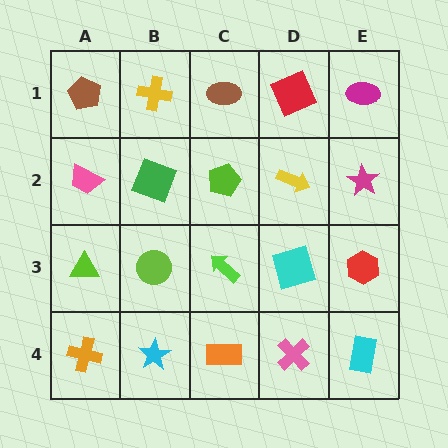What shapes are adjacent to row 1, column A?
A pink trapezoid (row 2, column A), a yellow cross (row 1, column B).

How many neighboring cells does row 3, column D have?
4.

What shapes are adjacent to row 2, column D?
A red square (row 1, column D), a cyan square (row 3, column D), a lime pentagon (row 2, column C), a magenta star (row 2, column E).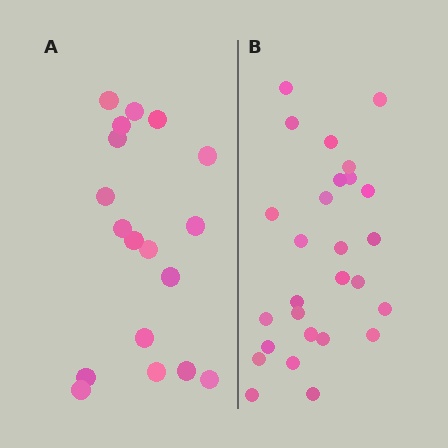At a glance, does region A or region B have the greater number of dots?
Region B (the right region) has more dots.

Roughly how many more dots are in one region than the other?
Region B has roughly 8 or so more dots than region A.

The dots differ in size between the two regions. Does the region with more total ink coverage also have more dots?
No. Region A has more total ink coverage because its dots are larger, but region B actually contains more individual dots. Total area can be misleading — the number of items is what matters here.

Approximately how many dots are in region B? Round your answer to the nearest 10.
About 30 dots. (The exact count is 27, which rounds to 30.)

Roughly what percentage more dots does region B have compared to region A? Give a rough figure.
About 50% more.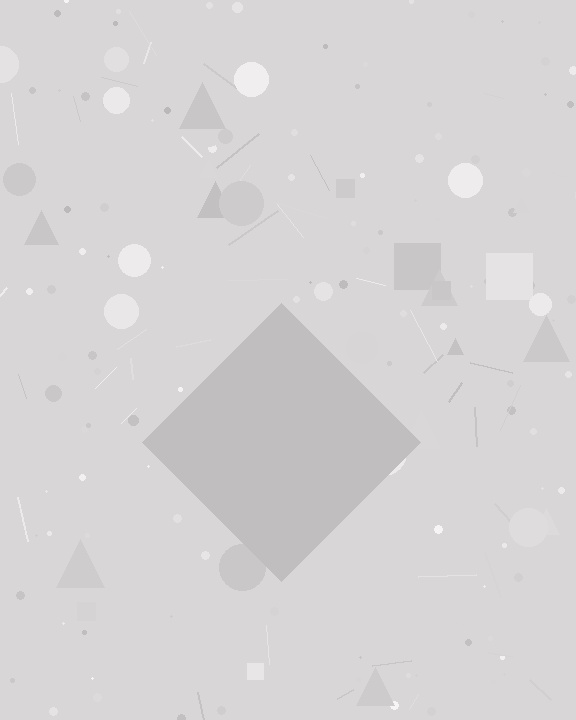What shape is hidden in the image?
A diamond is hidden in the image.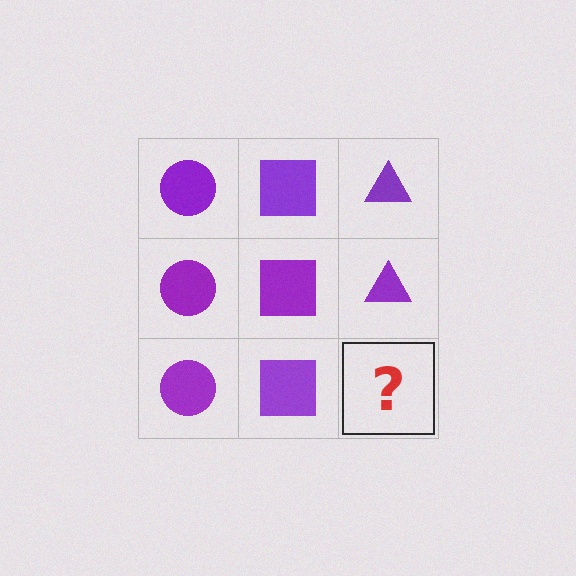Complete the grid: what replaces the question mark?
The question mark should be replaced with a purple triangle.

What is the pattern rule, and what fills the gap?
The rule is that each column has a consistent shape. The gap should be filled with a purple triangle.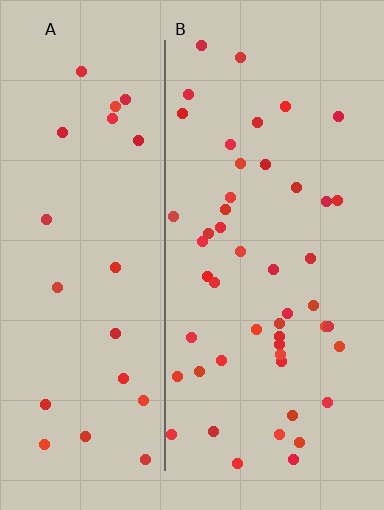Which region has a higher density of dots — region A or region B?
B (the right).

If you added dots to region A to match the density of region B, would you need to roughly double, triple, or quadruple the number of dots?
Approximately double.